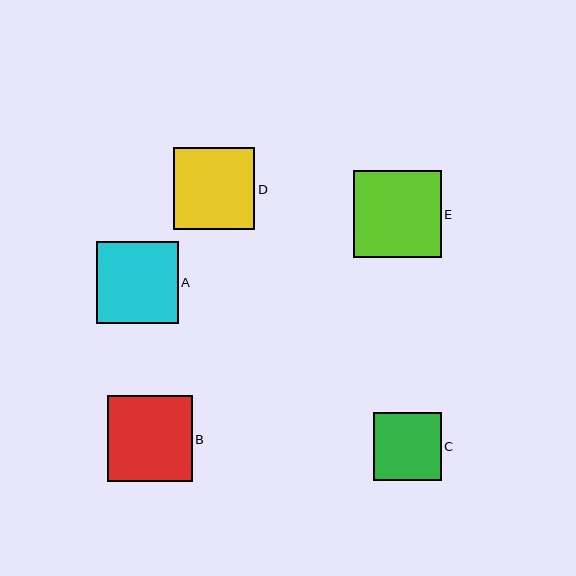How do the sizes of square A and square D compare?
Square A and square D are approximately the same size.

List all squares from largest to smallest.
From largest to smallest: E, B, A, D, C.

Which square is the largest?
Square E is the largest with a size of approximately 87 pixels.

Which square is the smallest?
Square C is the smallest with a size of approximately 68 pixels.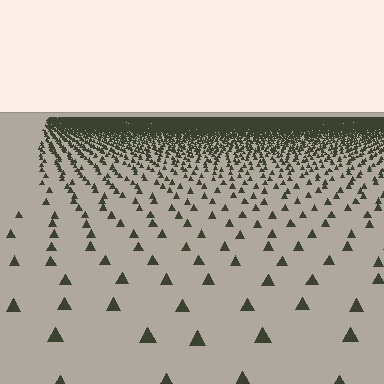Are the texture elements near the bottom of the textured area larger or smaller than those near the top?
Larger. Near the bottom, elements are closer to the viewer and appear at a bigger on-screen size.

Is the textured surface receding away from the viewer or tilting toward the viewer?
The surface is receding away from the viewer. Texture elements get smaller and denser toward the top.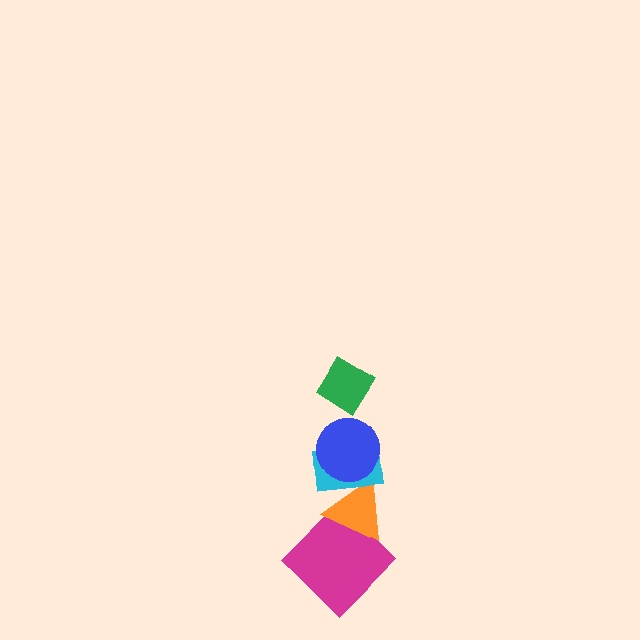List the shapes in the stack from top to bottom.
From top to bottom: the green diamond, the blue circle, the cyan rectangle, the orange triangle, the magenta diamond.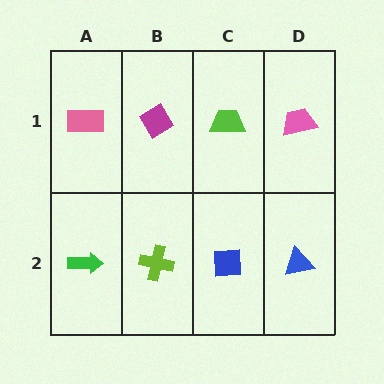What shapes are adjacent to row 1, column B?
A lime cross (row 2, column B), a pink rectangle (row 1, column A), a lime trapezoid (row 1, column C).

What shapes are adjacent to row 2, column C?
A lime trapezoid (row 1, column C), a lime cross (row 2, column B), a blue triangle (row 2, column D).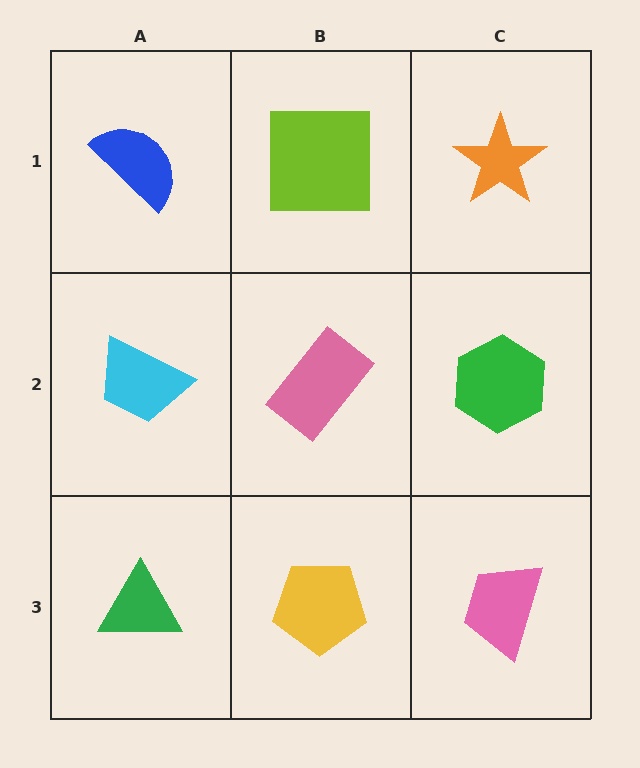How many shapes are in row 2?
3 shapes.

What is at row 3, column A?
A green triangle.